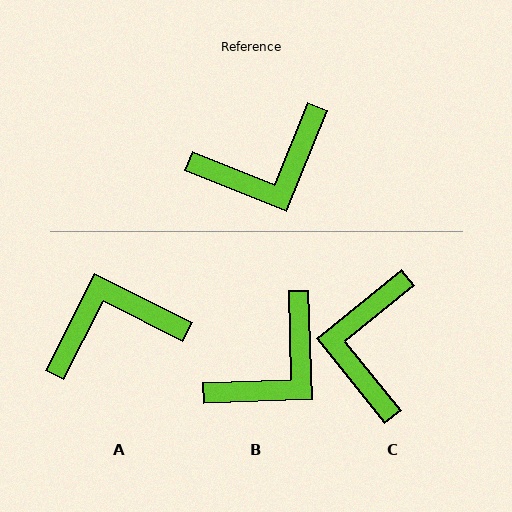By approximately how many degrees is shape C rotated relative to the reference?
Approximately 119 degrees clockwise.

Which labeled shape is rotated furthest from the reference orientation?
A, about 175 degrees away.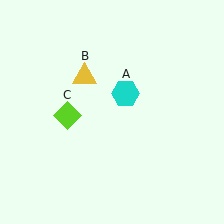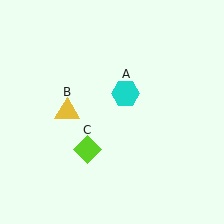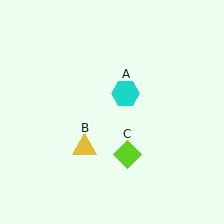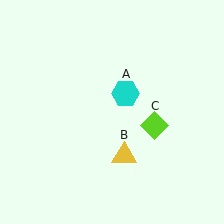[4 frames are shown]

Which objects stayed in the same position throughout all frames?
Cyan hexagon (object A) remained stationary.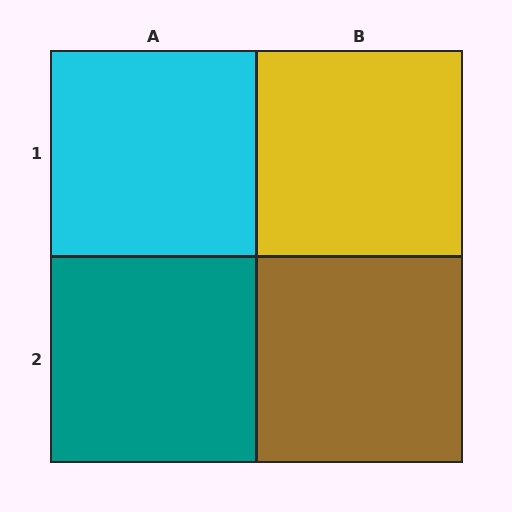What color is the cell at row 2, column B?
Brown.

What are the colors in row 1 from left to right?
Cyan, yellow.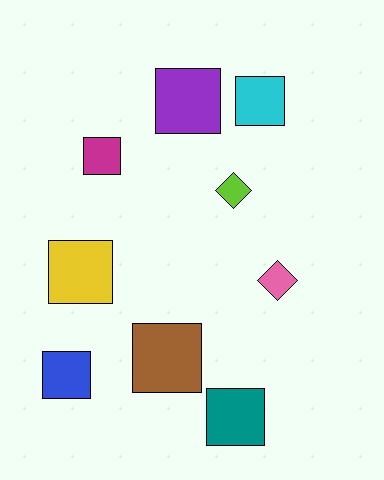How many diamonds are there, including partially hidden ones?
There are 2 diamonds.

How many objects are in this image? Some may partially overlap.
There are 9 objects.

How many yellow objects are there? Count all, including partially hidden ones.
There is 1 yellow object.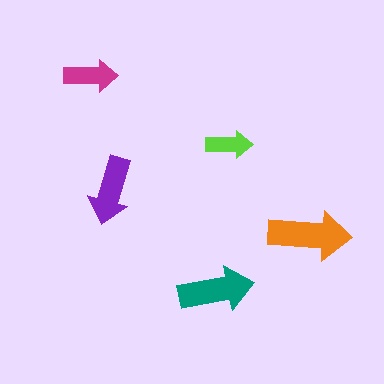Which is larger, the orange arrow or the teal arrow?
The orange one.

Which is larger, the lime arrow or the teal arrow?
The teal one.